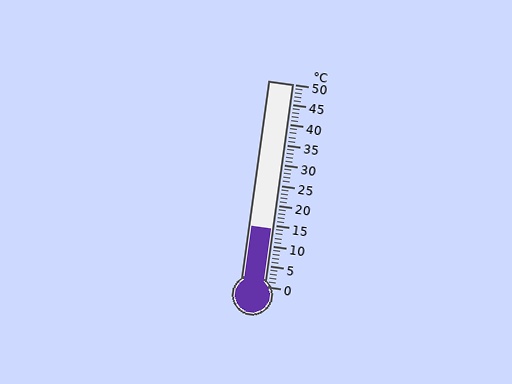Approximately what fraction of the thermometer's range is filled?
The thermometer is filled to approximately 30% of its range.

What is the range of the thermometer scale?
The thermometer scale ranges from 0°C to 50°C.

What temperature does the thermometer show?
The thermometer shows approximately 14°C.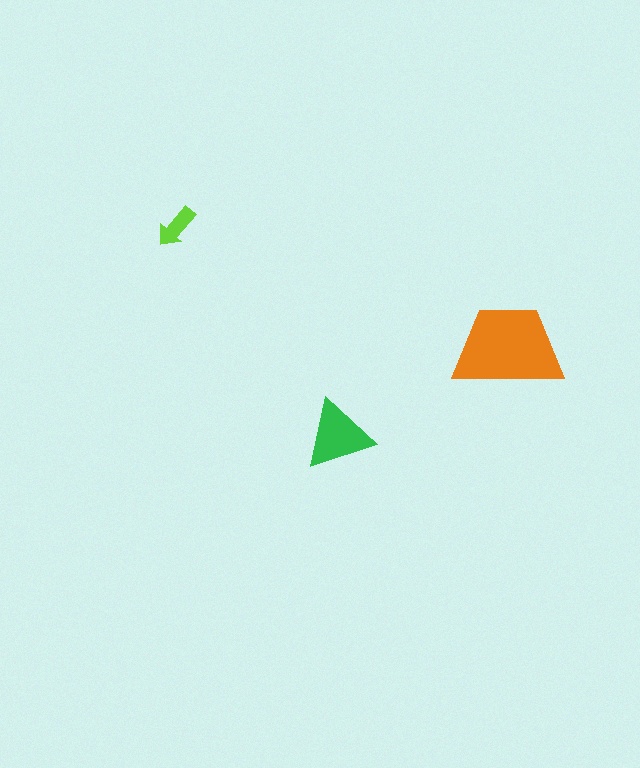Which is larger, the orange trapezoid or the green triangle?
The orange trapezoid.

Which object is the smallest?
The lime arrow.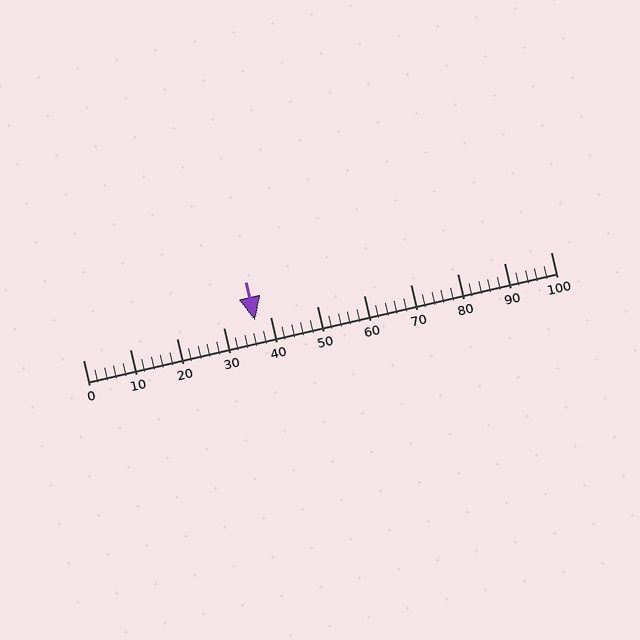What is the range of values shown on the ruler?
The ruler shows values from 0 to 100.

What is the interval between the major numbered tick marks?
The major tick marks are spaced 10 units apart.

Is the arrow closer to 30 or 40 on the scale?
The arrow is closer to 40.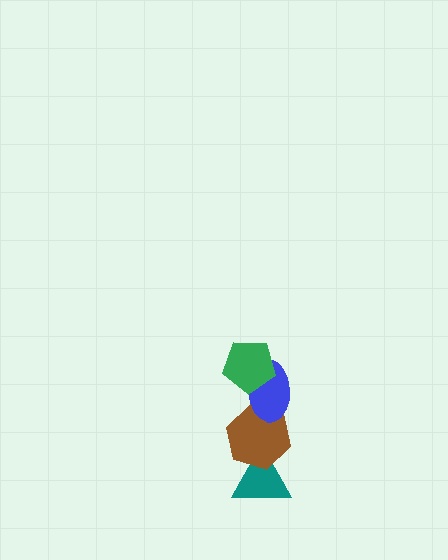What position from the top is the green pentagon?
The green pentagon is 1st from the top.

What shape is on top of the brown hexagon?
The blue ellipse is on top of the brown hexagon.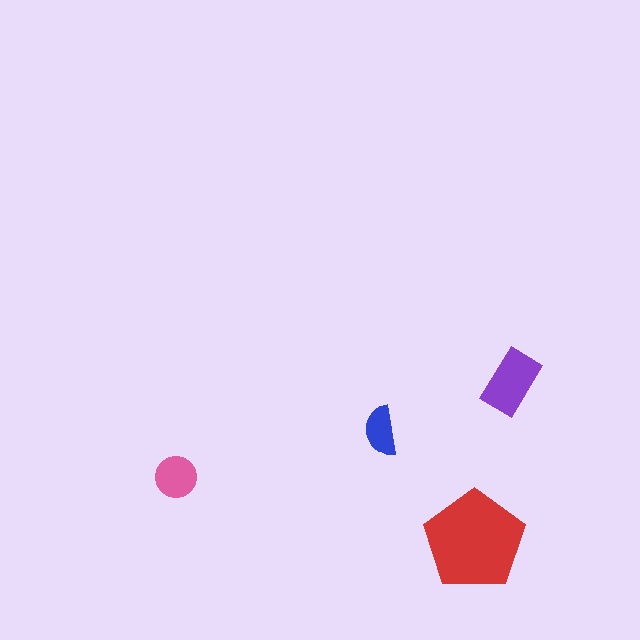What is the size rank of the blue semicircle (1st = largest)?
4th.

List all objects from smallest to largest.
The blue semicircle, the pink circle, the purple rectangle, the red pentagon.